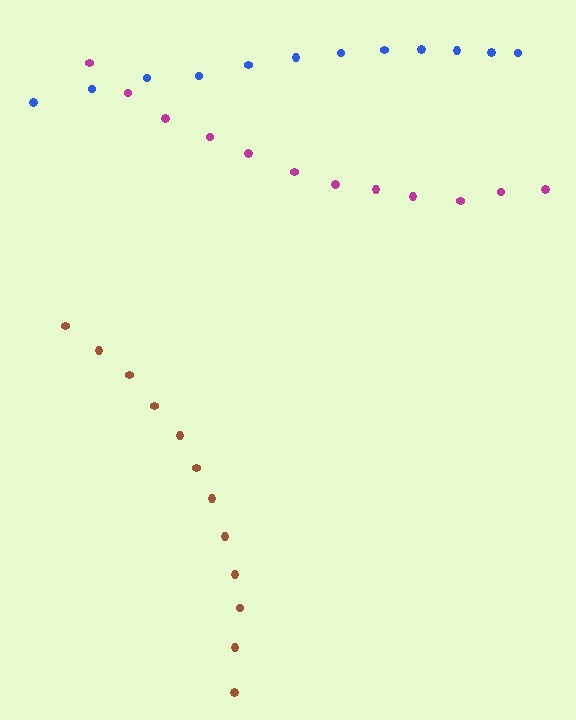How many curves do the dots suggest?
There are 3 distinct paths.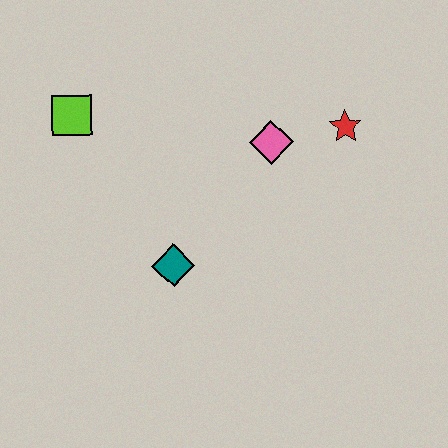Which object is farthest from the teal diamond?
The red star is farthest from the teal diamond.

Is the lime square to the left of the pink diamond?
Yes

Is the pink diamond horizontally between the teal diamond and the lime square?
No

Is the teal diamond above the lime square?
No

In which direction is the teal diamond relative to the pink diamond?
The teal diamond is below the pink diamond.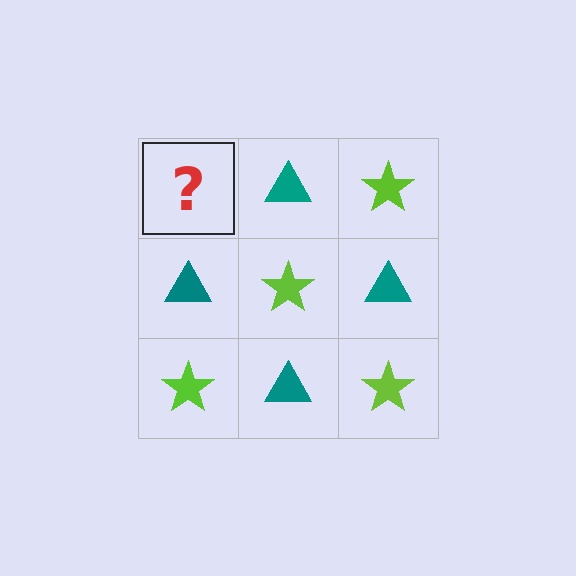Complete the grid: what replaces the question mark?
The question mark should be replaced with a lime star.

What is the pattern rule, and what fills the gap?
The rule is that it alternates lime star and teal triangle in a checkerboard pattern. The gap should be filled with a lime star.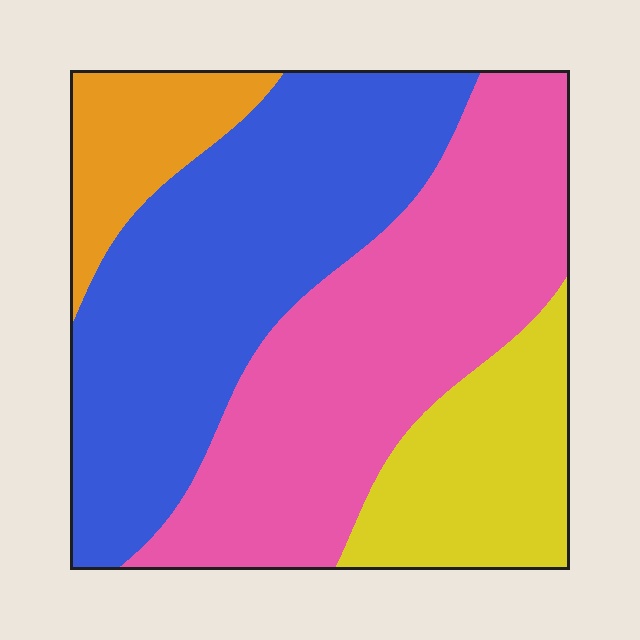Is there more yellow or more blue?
Blue.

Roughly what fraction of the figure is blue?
Blue covers around 35% of the figure.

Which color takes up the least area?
Orange, at roughly 10%.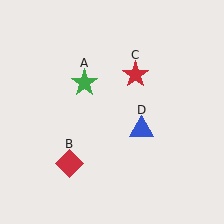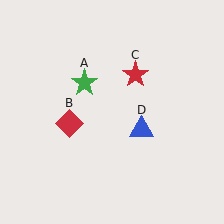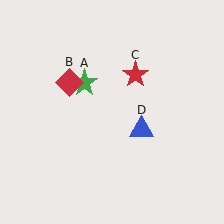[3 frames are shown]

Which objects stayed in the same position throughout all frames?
Green star (object A) and red star (object C) and blue triangle (object D) remained stationary.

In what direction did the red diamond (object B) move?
The red diamond (object B) moved up.